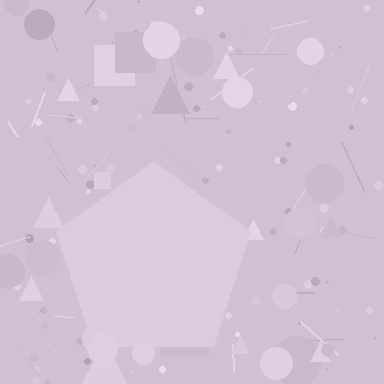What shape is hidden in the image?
A pentagon is hidden in the image.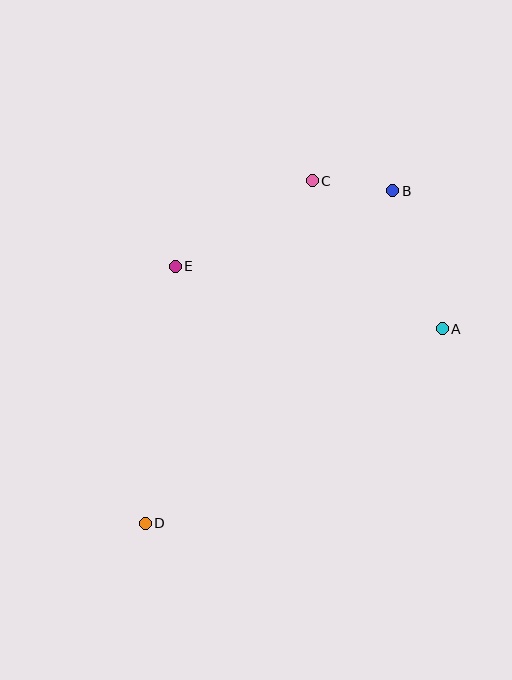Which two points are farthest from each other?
Points B and D are farthest from each other.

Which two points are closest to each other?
Points B and C are closest to each other.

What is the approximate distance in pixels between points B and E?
The distance between B and E is approximately 231 pixels.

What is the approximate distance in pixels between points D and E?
The distance between D and E is approximately 258 pixels.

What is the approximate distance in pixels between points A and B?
The distance between A and B is approximately 146 pixels.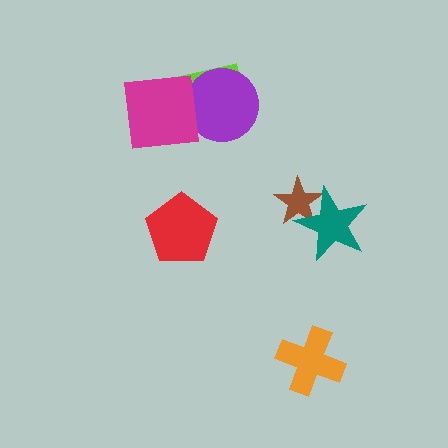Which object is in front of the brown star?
The teal star is in front of the brown star.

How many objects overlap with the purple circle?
2 objects overlap with the purple circle.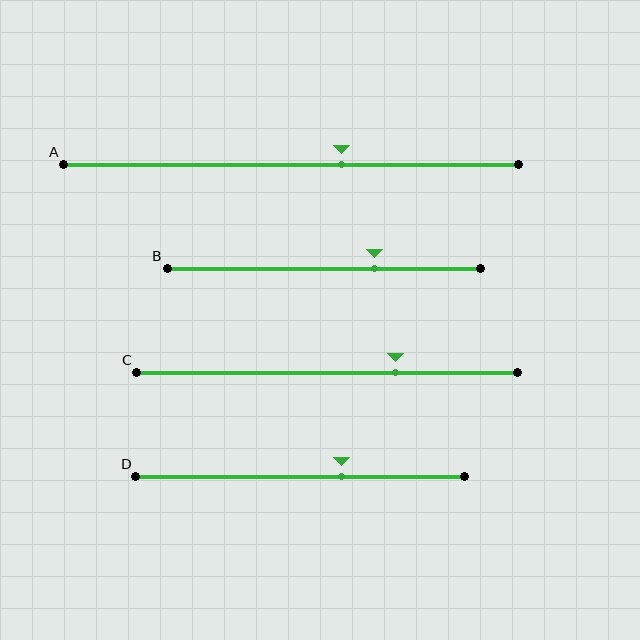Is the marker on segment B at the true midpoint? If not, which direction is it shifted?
No, the marker on segment B is shifted to the right by about 16% of the segment length.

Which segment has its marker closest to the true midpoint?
Segment A has its marker closest to the true midpoint.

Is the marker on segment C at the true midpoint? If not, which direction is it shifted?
No, the marker on segment C is shifted to the right by about 18% of the segment length.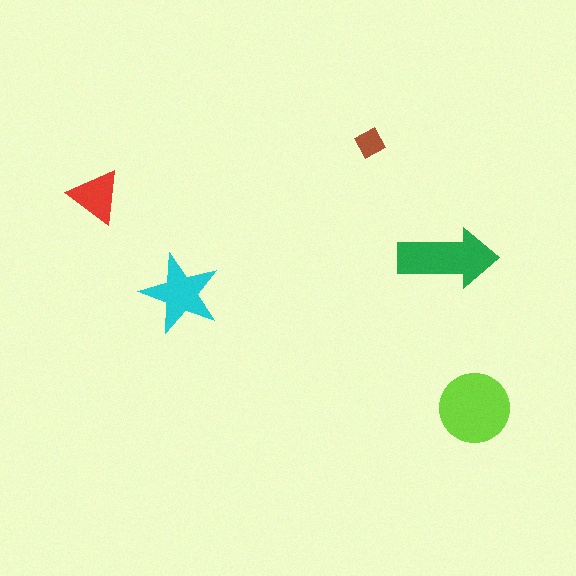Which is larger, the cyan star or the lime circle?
The lime circle.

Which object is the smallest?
The brown diamond.